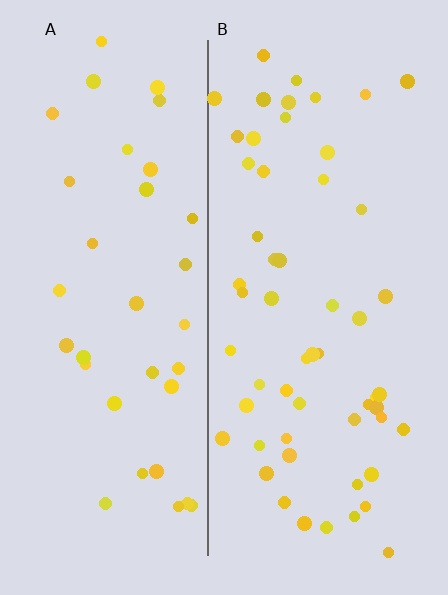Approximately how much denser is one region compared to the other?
Approximately 1.6× — region B over region A.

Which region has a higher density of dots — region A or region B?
B (the right).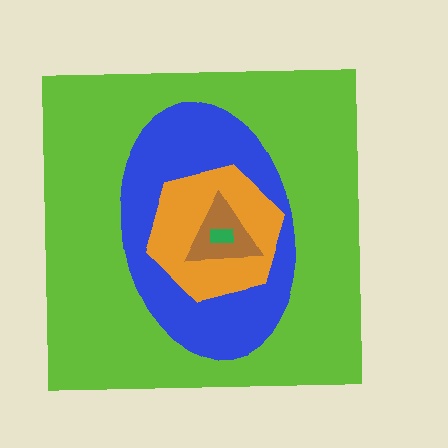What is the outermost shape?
The lime square.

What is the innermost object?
The green rectangle.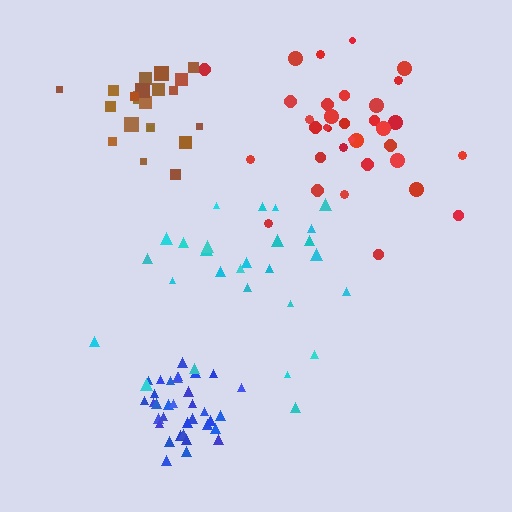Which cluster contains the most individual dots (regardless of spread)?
Blue (34).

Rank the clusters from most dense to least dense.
blue, brown, red, cyan.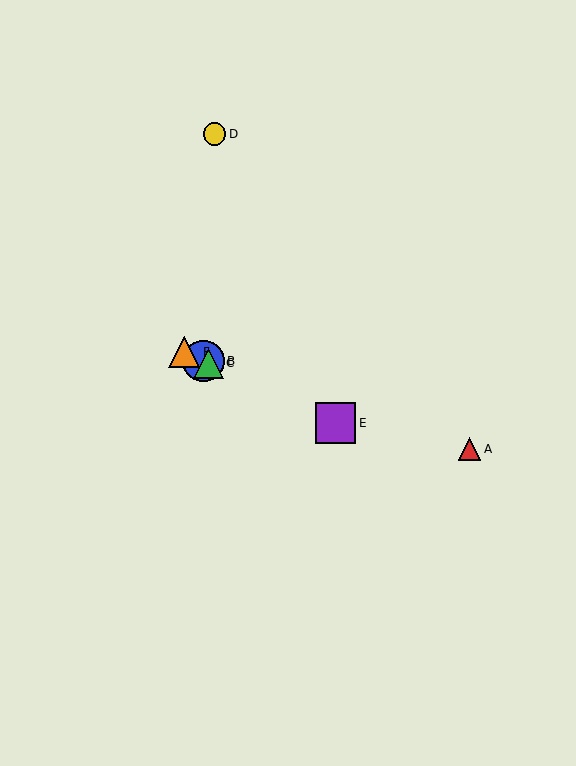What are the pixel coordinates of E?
Object E is at (336, 423).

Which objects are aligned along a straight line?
Objects B, C, E, F are aligned along a straight line.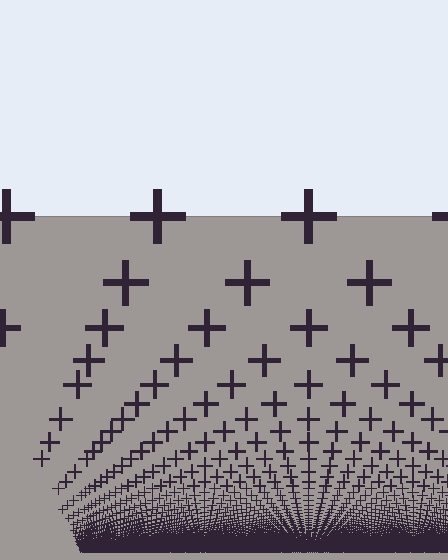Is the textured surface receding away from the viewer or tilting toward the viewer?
The surface appears to tilt toward the viewer. Texture elements get larger and sparser toward the top.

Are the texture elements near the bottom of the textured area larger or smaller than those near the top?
Smaller. The gradient is inverted — elements near the bottom are smaller and denser.